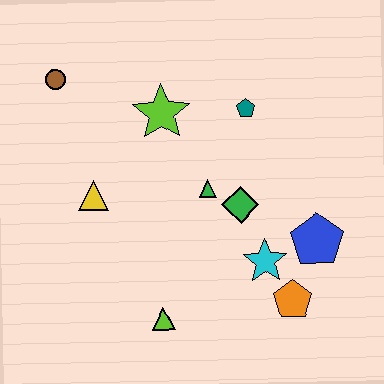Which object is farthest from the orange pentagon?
The brown circle is farthest from the orange pentagon.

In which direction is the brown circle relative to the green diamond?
The brown circle is to the left of the green diamond.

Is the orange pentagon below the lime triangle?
No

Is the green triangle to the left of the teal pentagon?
Yes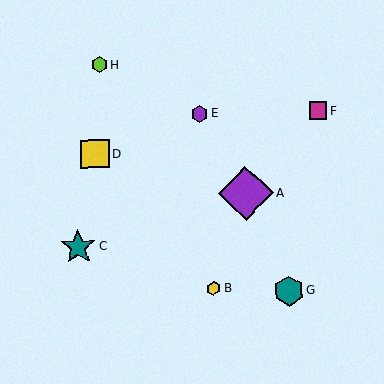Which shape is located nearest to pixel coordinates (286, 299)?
The teal hexagon (labeled G) at (289, 291) is nearest to that location.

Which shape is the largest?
The purple diamond (labeled A) is the largest.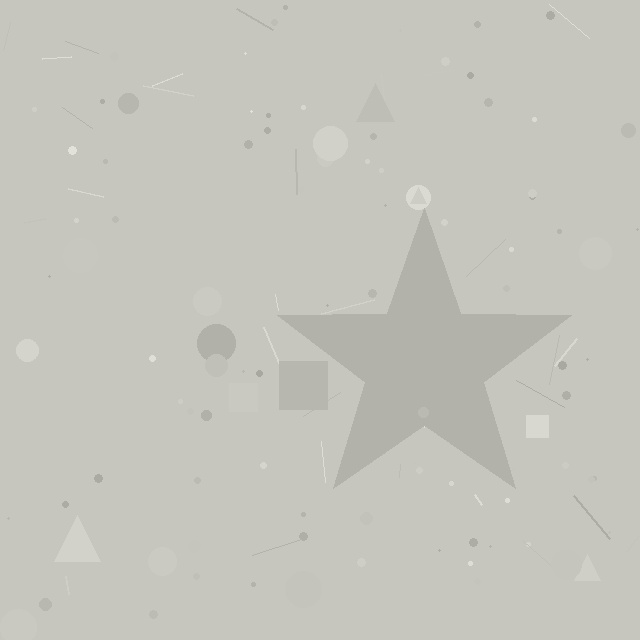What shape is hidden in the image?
A star is hidden in the image.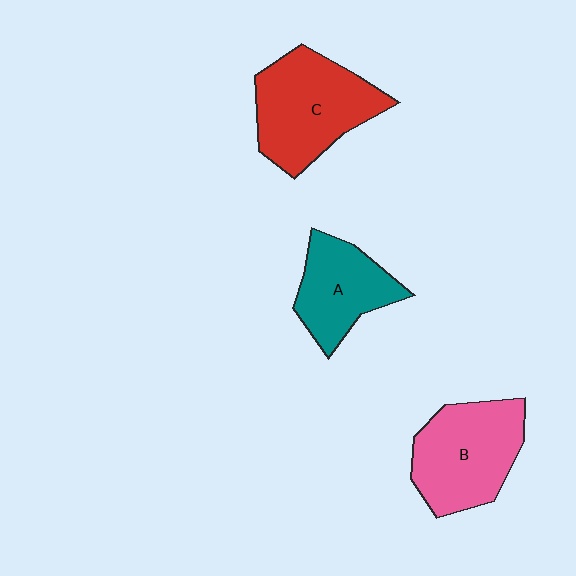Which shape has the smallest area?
Shape A (teal).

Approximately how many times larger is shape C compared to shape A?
Approximately 1.4 times.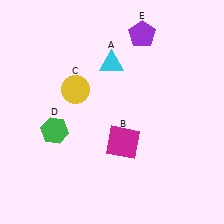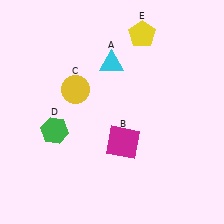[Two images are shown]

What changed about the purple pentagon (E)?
In Image 1, E is purple. In Image 2, it changed to yellow.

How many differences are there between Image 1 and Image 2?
There is 1 difference between the two images.